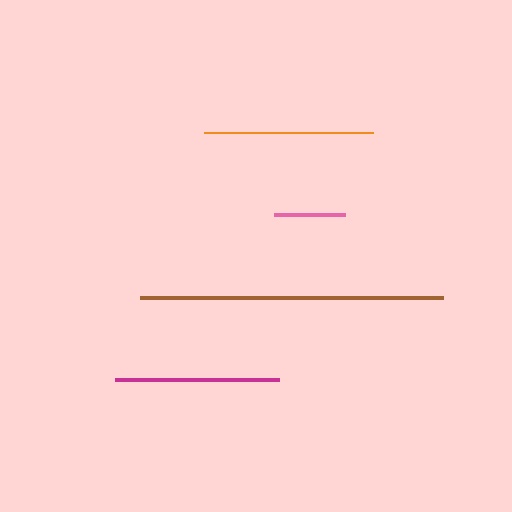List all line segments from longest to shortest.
From longest to shortest: brown, orange, magenta, pink.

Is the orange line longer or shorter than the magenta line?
The orange line is longer than the magenta line.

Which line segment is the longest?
The brown line is the longest at approximately 303 pixels.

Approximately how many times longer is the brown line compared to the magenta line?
The brown line is approximately 1.8 times the length of the magenta line.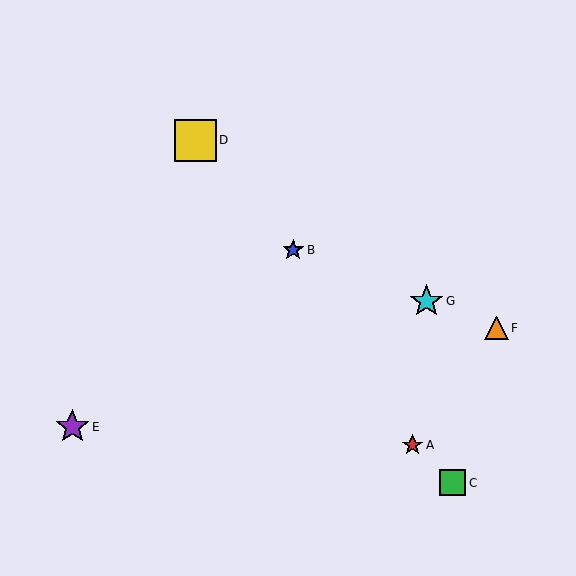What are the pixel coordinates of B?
Object B is at (293, 250).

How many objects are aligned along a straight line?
3 objects (B, F, G) are aligned along a straight line.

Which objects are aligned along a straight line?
Objects B, F, G are aligned along a straight line.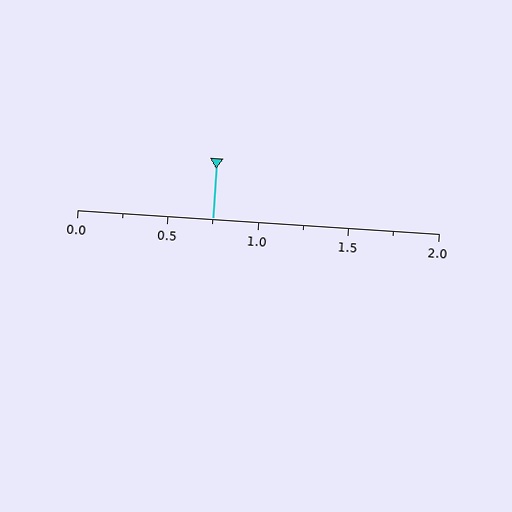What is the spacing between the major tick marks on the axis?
The major ticks are spaced 0.5 apart.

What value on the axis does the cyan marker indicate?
The marker indicates approximately 0.75.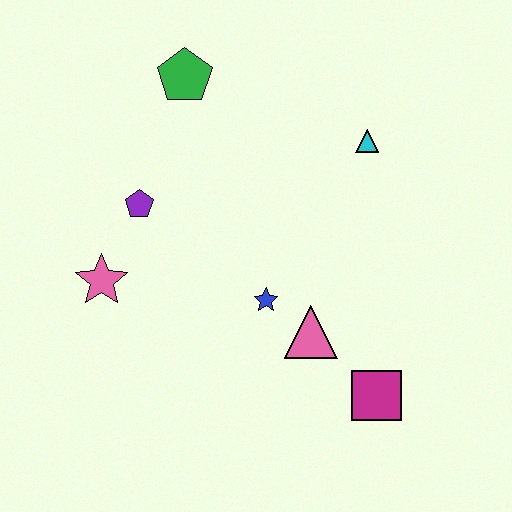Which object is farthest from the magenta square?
The green pentagon is farthest from the magenta square.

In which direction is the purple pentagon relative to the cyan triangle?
The purple pentagon is to the left of the cyan triangle.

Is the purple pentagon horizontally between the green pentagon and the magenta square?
No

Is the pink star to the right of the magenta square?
No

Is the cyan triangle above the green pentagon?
No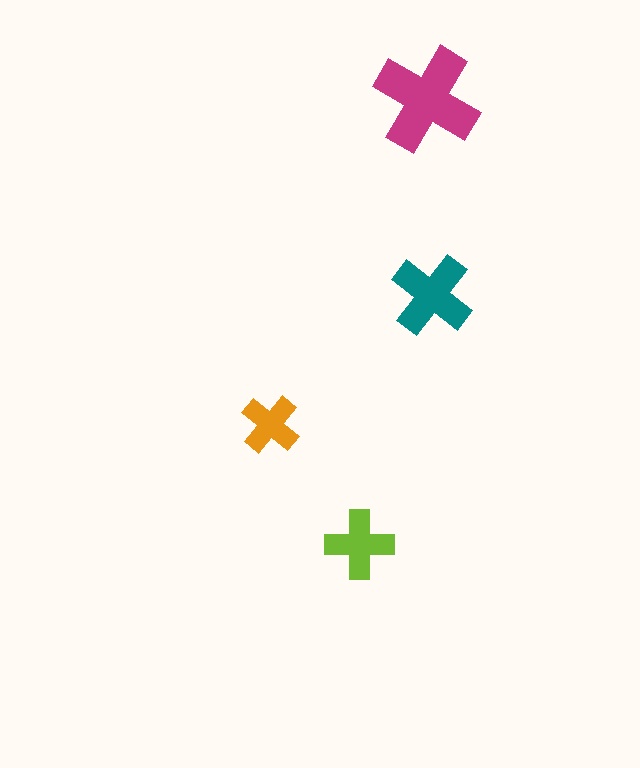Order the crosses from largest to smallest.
the magenta one, the teal one, the lime one, the orange one.